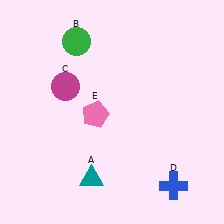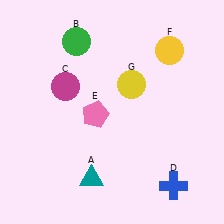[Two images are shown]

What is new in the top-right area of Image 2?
A yellow circle (G) was added in the top-right area of Image 2.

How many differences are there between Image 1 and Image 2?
There are 2 differences between the two images.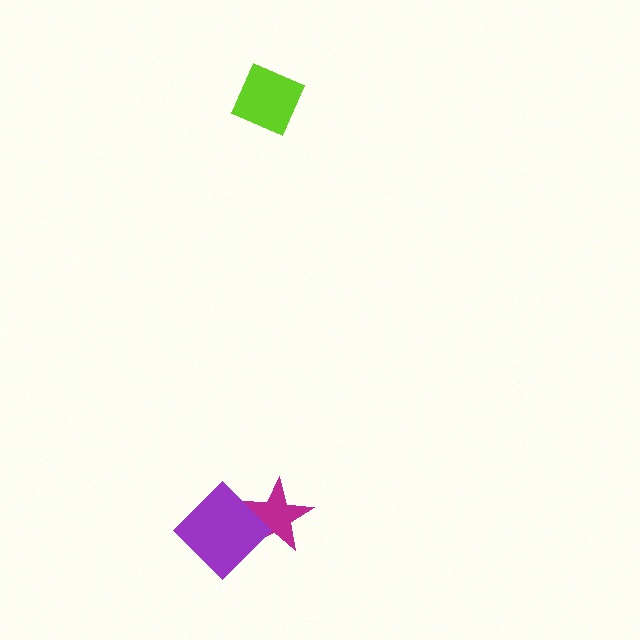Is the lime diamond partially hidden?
No, no other shape covers it.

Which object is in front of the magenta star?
The purple diamond is in front of the magenta star.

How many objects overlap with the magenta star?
1 object overlaps with the magenta star.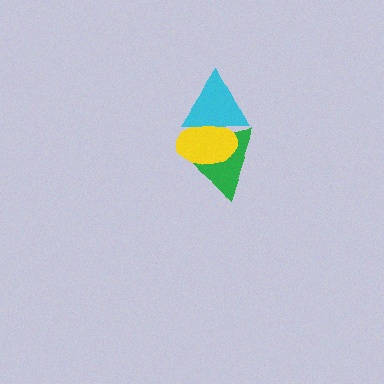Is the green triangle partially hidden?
Yes, it is partially covered by another shape.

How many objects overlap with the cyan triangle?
2 objects overlap with the cyan triangle.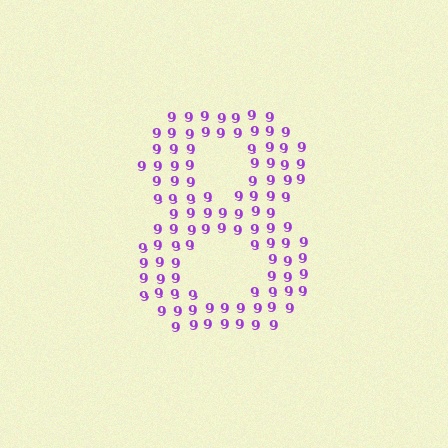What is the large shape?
The large shape is the digit 8.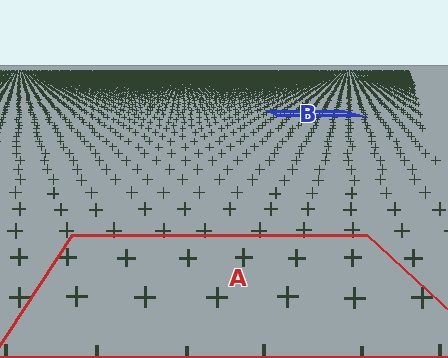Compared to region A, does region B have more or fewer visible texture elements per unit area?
Region B has more texture elements per unit area — they are packed more densely because it is farther away.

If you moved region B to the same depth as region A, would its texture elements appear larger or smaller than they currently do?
They would appear larger. At a closer depth, the same texture elements are projected at a bigger on-screen size.